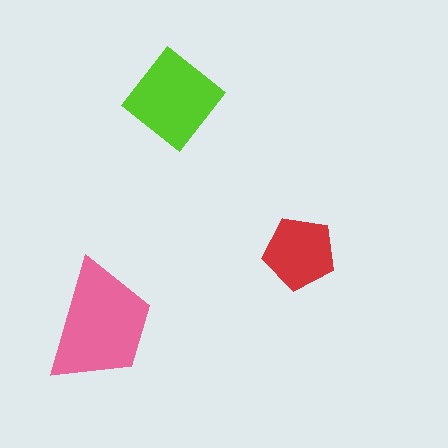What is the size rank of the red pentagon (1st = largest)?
3rd.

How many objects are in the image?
There are 3 objects in the image.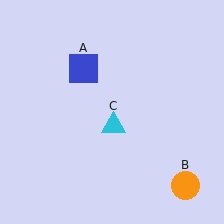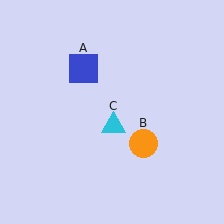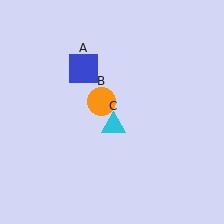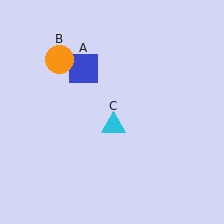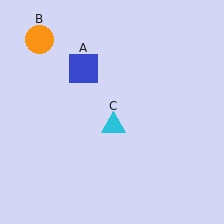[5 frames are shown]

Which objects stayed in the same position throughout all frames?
Blue square (object A) and cyan triangle (object C) remained stationary.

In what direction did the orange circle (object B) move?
The orange circle (object B) moved up and to the left.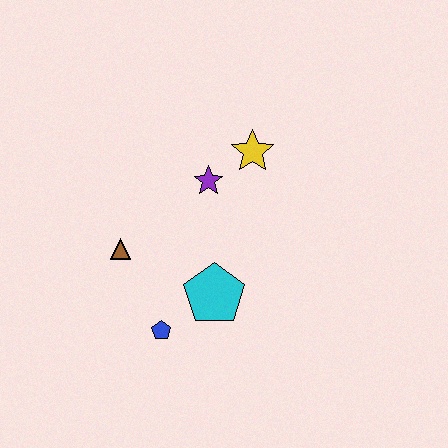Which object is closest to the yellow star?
The purple star is closest to the yellow star.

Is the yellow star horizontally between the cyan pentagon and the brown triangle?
No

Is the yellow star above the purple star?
Yes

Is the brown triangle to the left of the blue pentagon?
Yes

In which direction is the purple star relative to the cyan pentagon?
The purple star is above the cyan pentagon.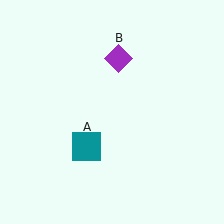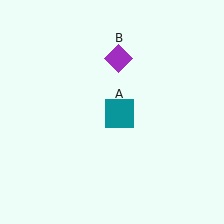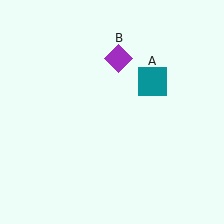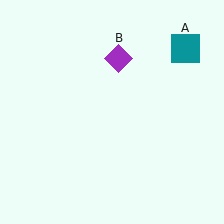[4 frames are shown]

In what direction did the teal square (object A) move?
The teal square (object A) moved up and to the right.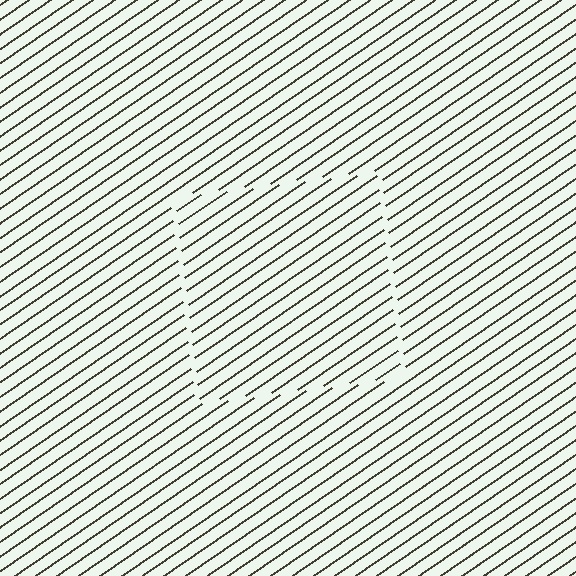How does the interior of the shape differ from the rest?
The interior of the shape contains the same grating, shifted by half a period — the contour is defined by the phase discontinuity where line-ends from the inner and outer gratings abut.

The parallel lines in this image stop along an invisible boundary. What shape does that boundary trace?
An illusory square. The interior of the shape contains the same grating, shifted by half a period — the contour is defined by the phase discontinuity where line-ends from the inner and outer gratings abut.